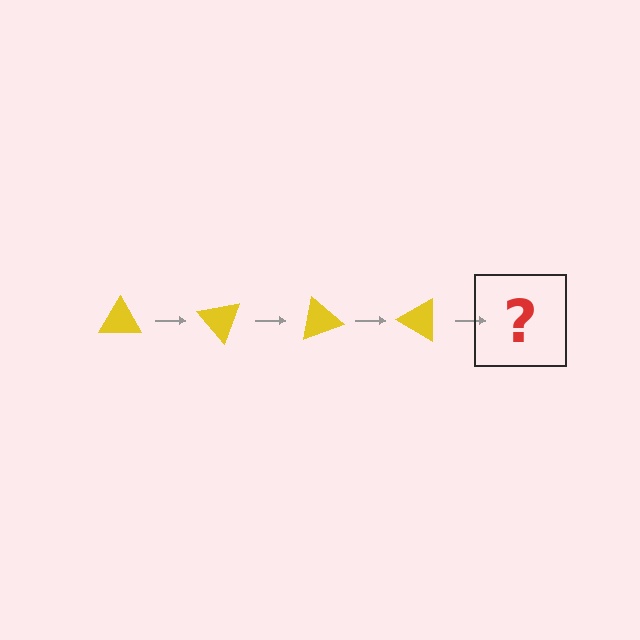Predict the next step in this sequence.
The next step is a yellow triangle rotated 200 degrees.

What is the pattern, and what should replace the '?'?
The pattern is that the triangle rotates 50 degrees each step. The '?' should be a yellow triangle rotated 200 degrees.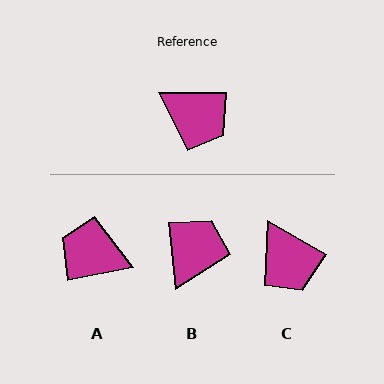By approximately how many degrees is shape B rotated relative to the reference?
Approximately 96 degrees counter-clockwise.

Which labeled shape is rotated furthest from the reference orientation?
A, about 169 degrees away.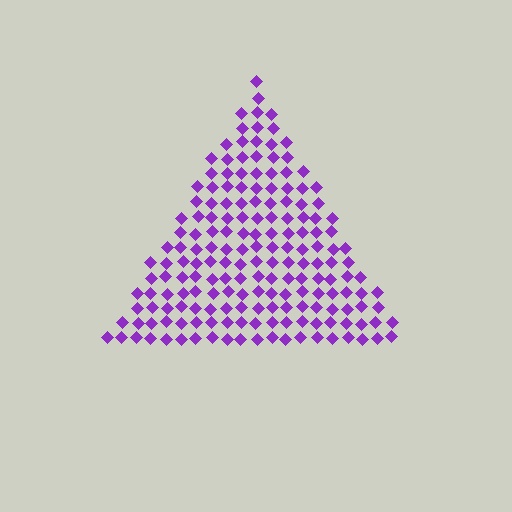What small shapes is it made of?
It is made of small diamonds.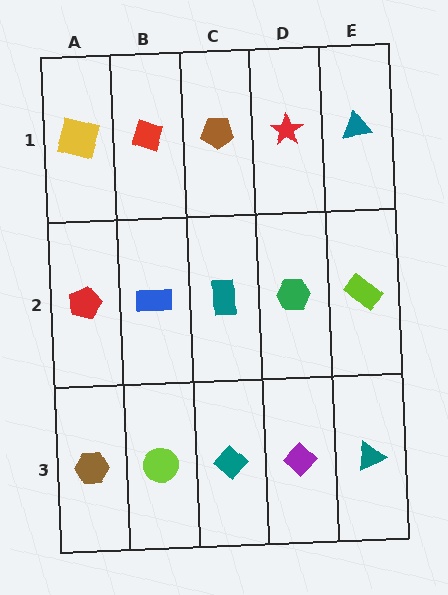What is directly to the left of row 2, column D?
A teal rectangle.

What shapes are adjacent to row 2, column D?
A red star (row 1, column D), a purple diamond (row 3, column D), a teal rectangle (row 2, column C), a lime rectangle (row 2, column E).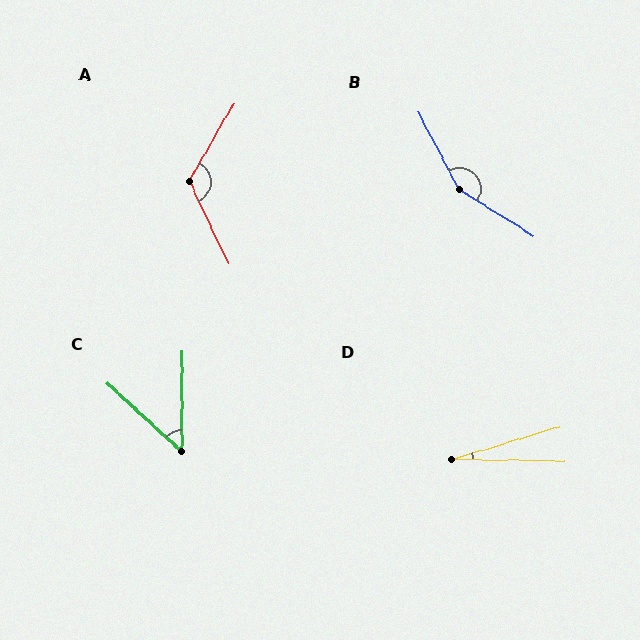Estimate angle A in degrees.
Approximately 124 degrees.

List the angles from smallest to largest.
D (18°), C (48°), A (124°), B (150°).